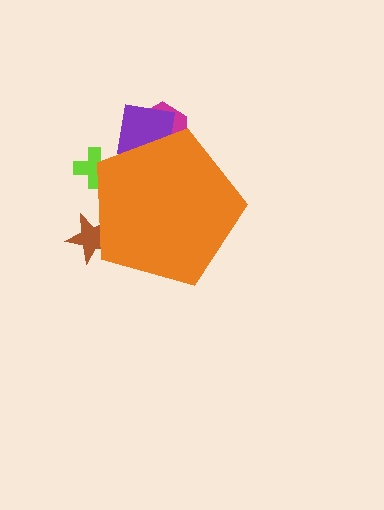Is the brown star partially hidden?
Yes, the brown star is partially hidden behind the orange pentagon.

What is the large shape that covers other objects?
An orange pentagon.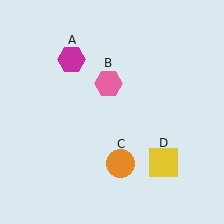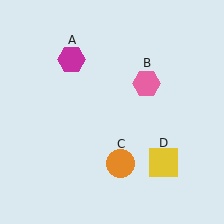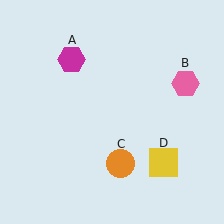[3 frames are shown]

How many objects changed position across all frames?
1 object changed position: pink hexagon (object B).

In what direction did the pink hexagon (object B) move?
The pink hexagon (object B) moved right.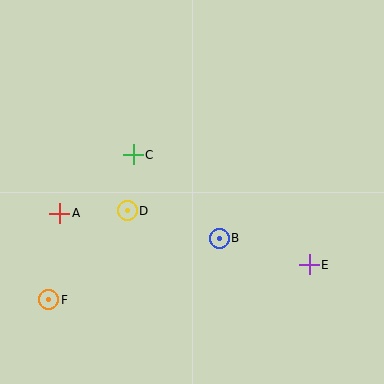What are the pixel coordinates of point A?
Point A is at (60, 213).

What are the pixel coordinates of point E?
Point E is at (309, 265).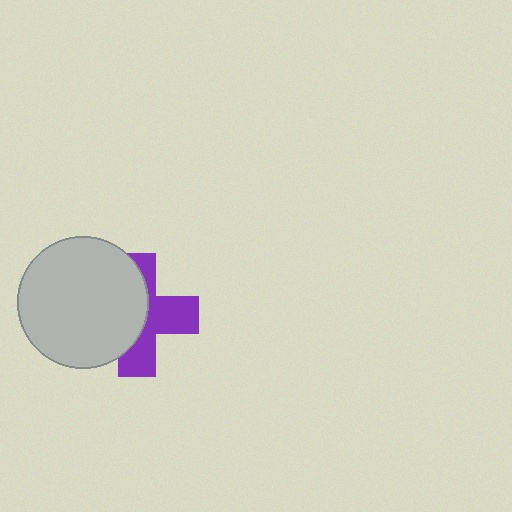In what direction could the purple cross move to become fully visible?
The purple cross could move right. That would shift it out from behind the light gray circle entirely.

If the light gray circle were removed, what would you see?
You would see the complete purple cross.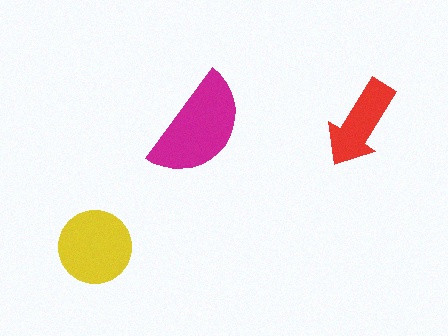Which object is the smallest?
The red arrow.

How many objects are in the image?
There are 3 objects in the image.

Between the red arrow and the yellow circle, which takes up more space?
The yellow circle.